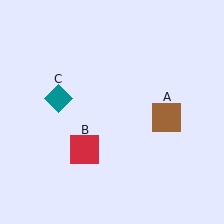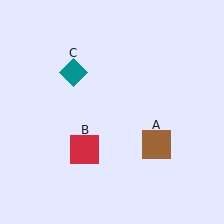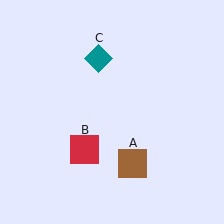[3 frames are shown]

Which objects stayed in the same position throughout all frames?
Red square (object B) remained stationary.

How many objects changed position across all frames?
2 objects changed position: brown square (object A), teal diamond (object C).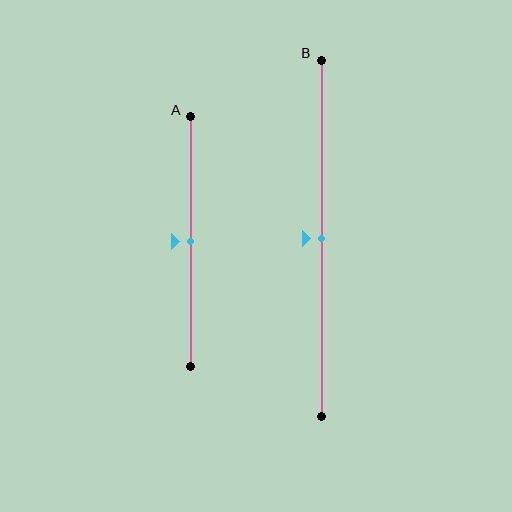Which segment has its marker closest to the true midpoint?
Segment A has its marker closest to the true midpoint.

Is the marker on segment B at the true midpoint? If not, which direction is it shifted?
Yes, the marker on segment B is at the true midpoint.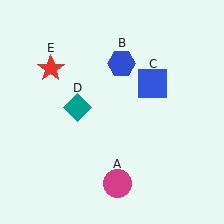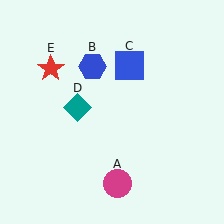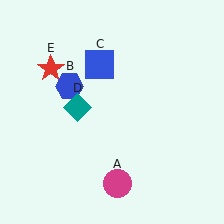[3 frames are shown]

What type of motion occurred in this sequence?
The blue hexagon (object B), blue square (object C) rotated counterclockwise around the center of the scene.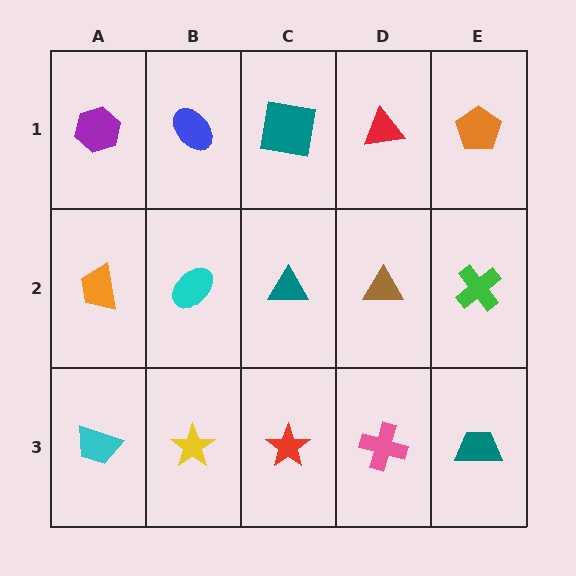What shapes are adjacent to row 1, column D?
A brown triangle (row 2, column D), a teal square (row 1, column C), an orange pentagon (row 1, column E).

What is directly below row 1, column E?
A green cross.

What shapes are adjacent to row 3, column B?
A cyan ellipse (row 2, column B), a cyan trapezoid (row 3, column A), a red star (row 3, column C).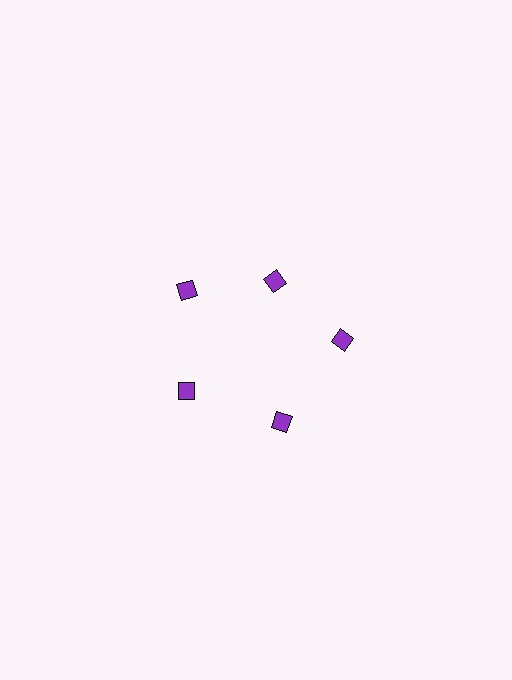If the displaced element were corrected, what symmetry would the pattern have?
It would have 5-fold rotational symmetry — the pattern would map onto itself every 72 degrees.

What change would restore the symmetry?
The symmetry would be restored by moving it outward, back onto the ring so that all 5 diamonds sit at equal angles and equal distance from the center.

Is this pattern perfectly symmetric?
No. The 5 purple diamonds are arranged in a ring, but one element near the 1 o'clock position is pulled inward toward the center, breaking the 5-fold rotational symmetry.